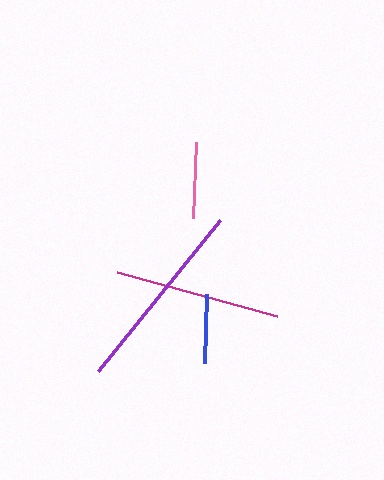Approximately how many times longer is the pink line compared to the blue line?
The pink line is approximately 1.1 times the length of the blue line.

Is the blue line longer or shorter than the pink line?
The pink line is longer than the blue line.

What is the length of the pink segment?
The pink segment is approximately 76 pixels long.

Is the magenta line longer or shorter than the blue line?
The magenta line is longer than the blue line.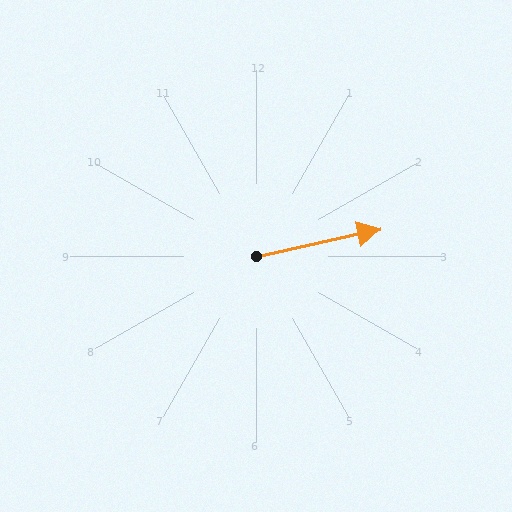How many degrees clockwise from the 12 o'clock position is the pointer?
Approximately 78 degrees.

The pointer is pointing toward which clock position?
Roughly 3 o'clock.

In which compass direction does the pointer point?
East.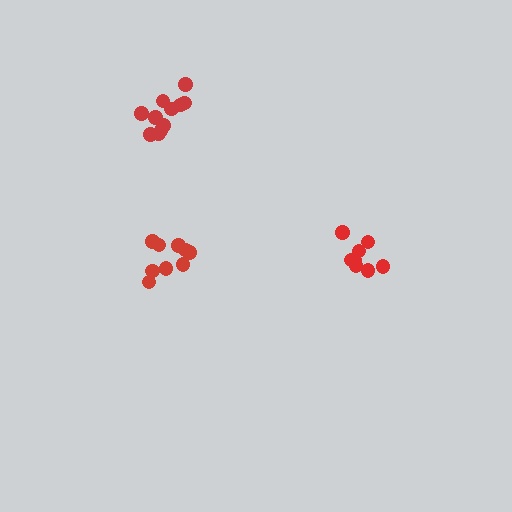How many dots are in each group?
Group 1: 11 dots, Group 2: 8 dots, Group 3: 9 dots (28 total).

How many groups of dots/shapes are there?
There are 3 groups.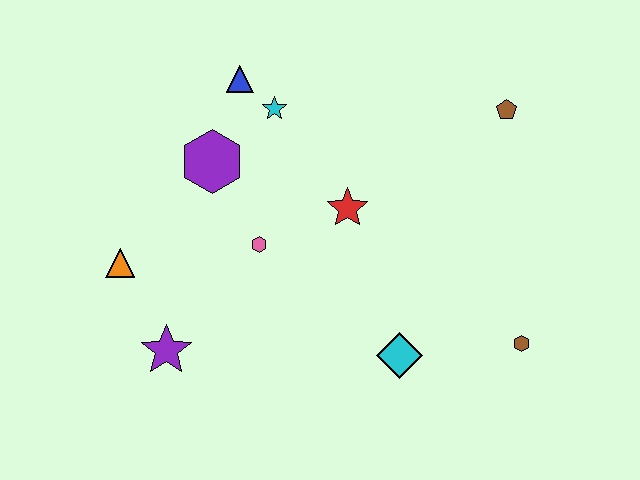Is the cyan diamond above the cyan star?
No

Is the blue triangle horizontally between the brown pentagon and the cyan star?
No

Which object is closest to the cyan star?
The blue triangle is closest to the cyan star.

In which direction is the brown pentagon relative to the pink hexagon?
The brown pentagon is to the right of the pink hexagon.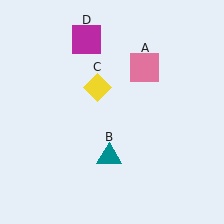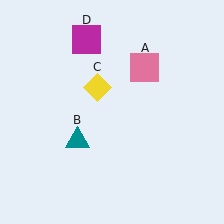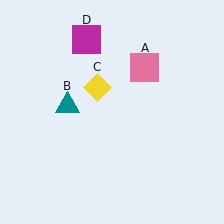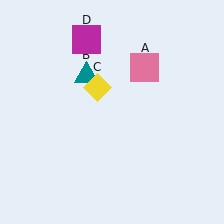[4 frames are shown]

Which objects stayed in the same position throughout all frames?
Pink square (object A) and yellow diamond (object C) and magenta square (object D) remained stationary.